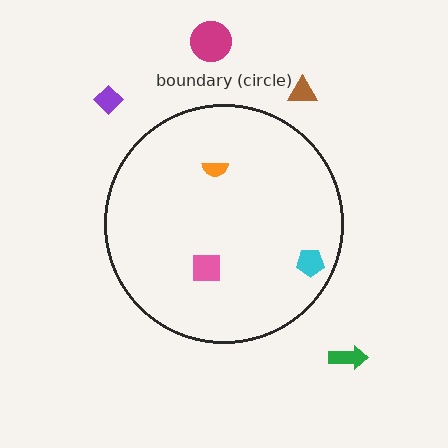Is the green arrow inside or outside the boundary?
Outside.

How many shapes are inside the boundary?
3 inside, 4 outside.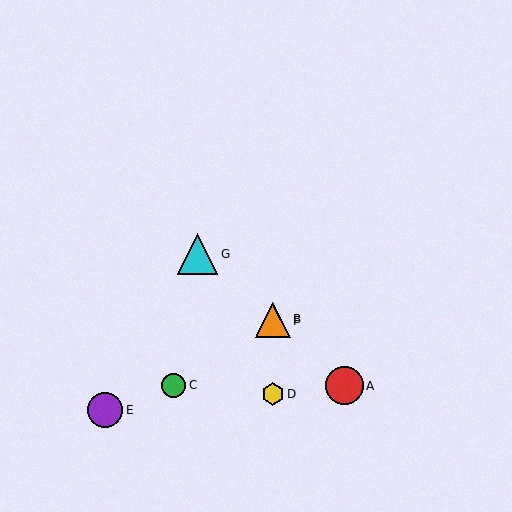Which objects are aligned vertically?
Objects B, D, F are aligned vertically.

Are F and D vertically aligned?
Yes, both are at x≈273.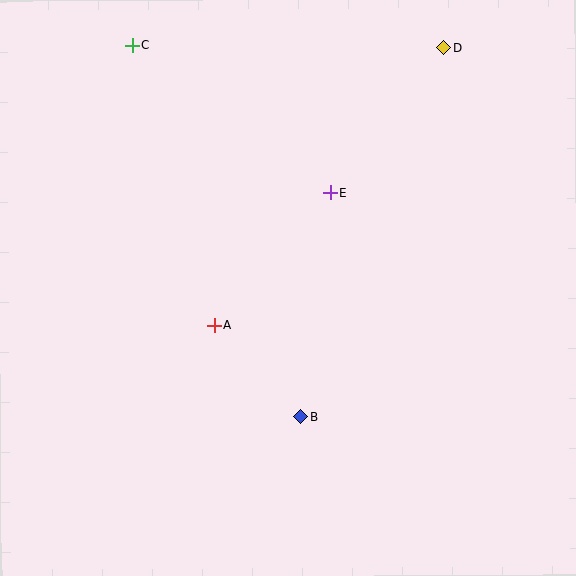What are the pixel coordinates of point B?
Point B is at (300, 417).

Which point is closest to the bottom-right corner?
Point B is closest to the bottom-right corner.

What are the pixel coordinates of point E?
Point E is at (331, 193).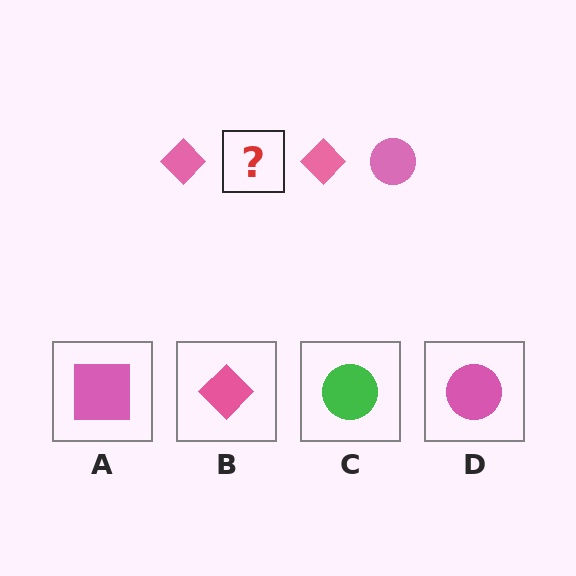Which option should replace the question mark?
Option D.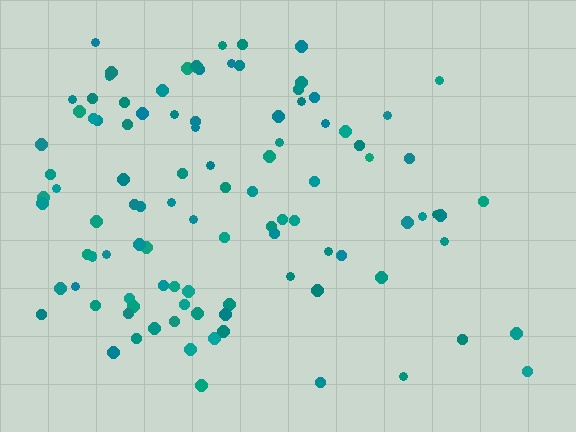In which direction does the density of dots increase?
From right to left, with the left side densest.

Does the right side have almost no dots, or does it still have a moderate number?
Still a moderate number, just noticeably fewer than the left.